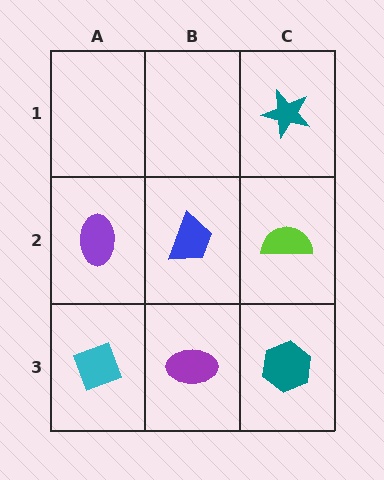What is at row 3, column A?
A cyan diamond.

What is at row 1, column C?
A teal star.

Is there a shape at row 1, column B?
No, that cell is empty.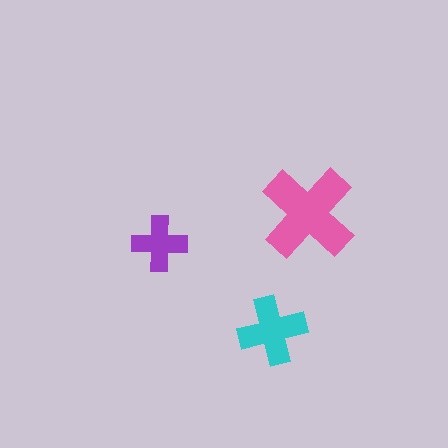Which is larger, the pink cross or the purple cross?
The pink one.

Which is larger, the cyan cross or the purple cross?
The cyan one.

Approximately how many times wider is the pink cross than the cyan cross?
About 1.5 times wider.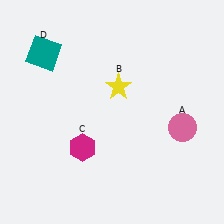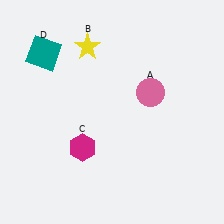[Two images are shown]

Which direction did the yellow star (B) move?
The yellow star (B) moved up.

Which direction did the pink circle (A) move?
The pink circle (A) moved up.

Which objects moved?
The objects that moved are: the pink circle (A), the yellow star (B).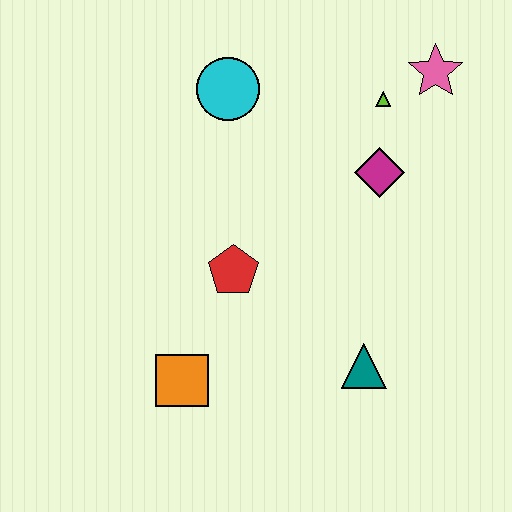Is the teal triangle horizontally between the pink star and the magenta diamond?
No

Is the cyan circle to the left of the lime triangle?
Yes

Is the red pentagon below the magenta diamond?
Yes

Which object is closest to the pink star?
The lime triangle is closest to the pink star.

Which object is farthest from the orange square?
The pink star is farthest from the orange square.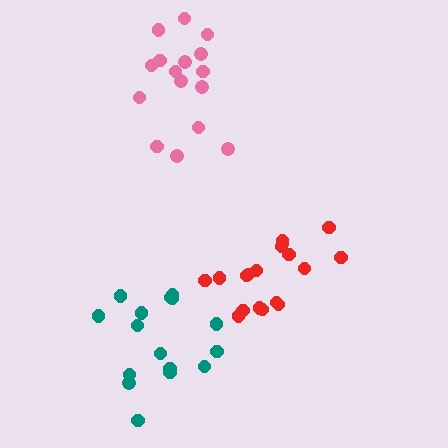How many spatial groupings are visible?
There are 3 spatial groupings.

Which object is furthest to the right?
The red cluster is rightmost.